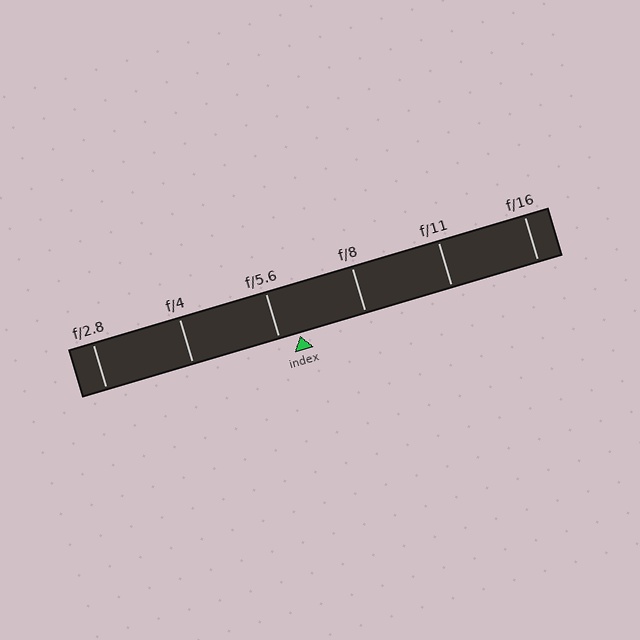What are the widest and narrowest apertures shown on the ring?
The widest aperture shown is f/2.8 and the narrowest is f/16.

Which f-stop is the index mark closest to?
The index mark is closest to f/5.6.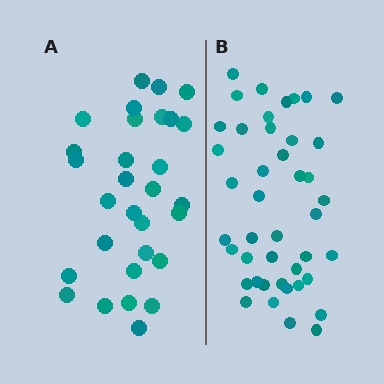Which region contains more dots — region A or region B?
Region B (the right region) has more dots.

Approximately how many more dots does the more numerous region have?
Region B has approximately 15 more dots than region A.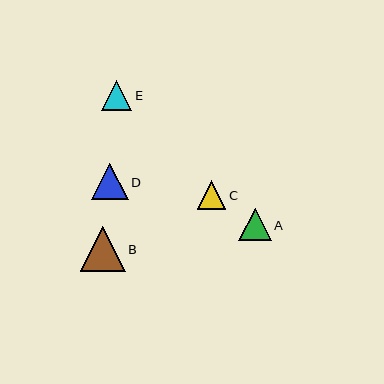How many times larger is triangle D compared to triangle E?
Triangle D is approximately 1.2 times the size of triangle E.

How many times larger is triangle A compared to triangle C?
Triangle A is approximately 1.1 times the size of triangle C.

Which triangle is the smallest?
Triangle C is the smallest with a size of approximately 29 pixels.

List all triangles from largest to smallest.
From largest to smallest: B, D, A, E, C.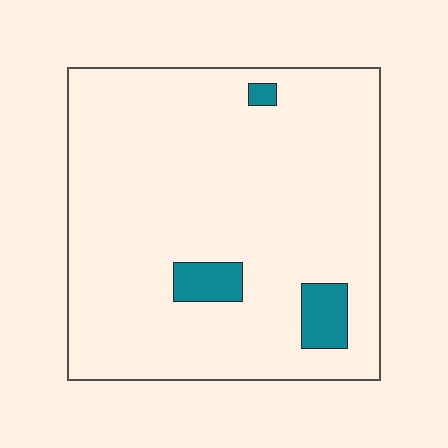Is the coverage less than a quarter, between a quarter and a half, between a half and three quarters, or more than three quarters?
Less than a quarter.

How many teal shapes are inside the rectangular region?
3.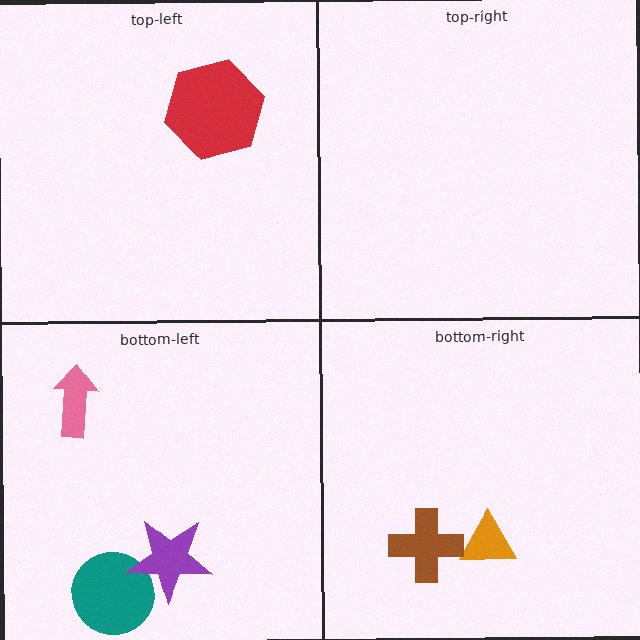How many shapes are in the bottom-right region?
2.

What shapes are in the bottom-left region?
The teal circle, the pink arrow, the purple star.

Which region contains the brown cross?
The bottom-right region.